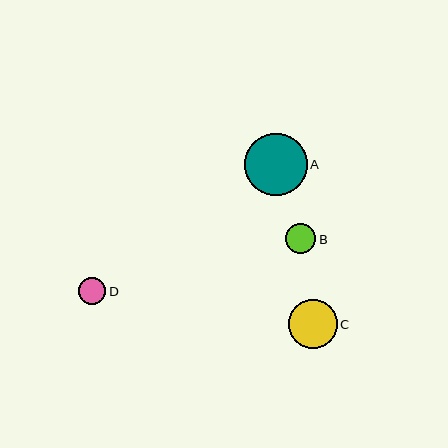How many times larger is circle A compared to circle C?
Circle A is approximately 1.3 times the size of circle C.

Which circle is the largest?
Circle A is the largest with a size of approximately 62 pixels.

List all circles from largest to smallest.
From largest to smallest: A, C, B, D.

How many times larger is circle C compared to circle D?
Circle C is approximately 1.8 times the size of circle D.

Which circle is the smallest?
Circle D is the smallest with a size of approximately 27 pixels.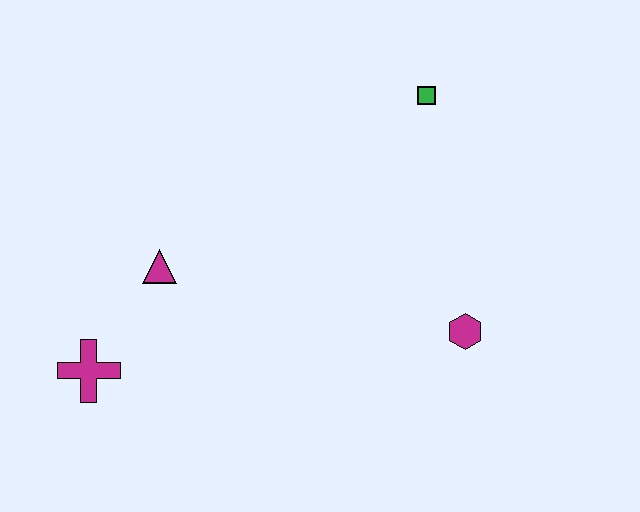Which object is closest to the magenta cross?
The magenta triangle is closest to the magenta cross.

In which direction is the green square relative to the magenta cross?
The green square is to the right of the magenta cross.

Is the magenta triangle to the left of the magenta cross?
No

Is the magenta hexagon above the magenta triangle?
No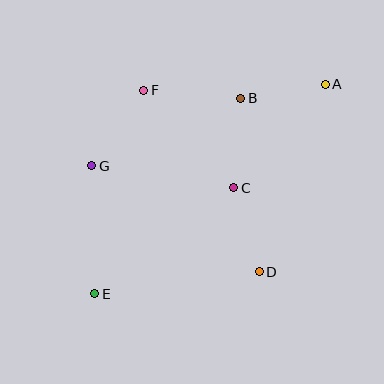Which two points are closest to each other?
Points A and B are closest to each other.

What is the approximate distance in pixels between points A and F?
The distance between A and F is approximately 182 pixels.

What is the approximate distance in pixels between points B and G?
The distance between B and G is approximately 164 pixels.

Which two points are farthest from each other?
Points A and E are farthest from each other.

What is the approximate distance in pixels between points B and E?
The distance between B and E is approximately 244 pixels.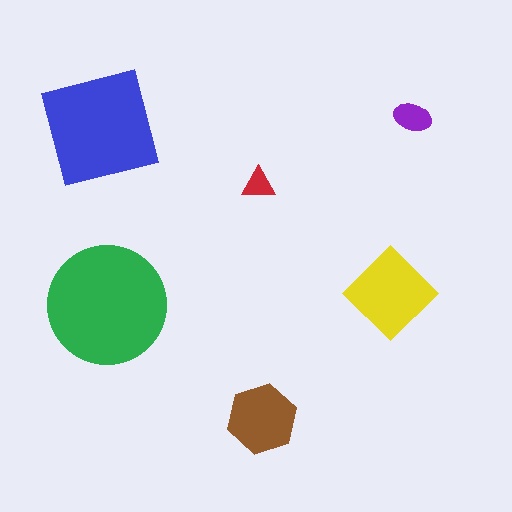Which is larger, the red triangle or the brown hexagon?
The brown hexagon.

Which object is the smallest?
The red triangle.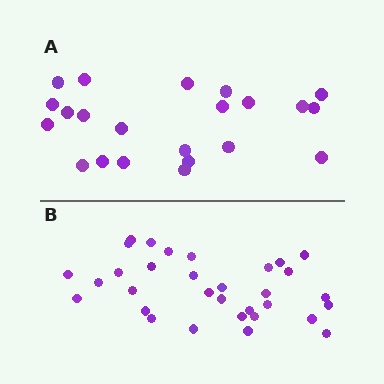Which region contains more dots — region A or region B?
Region B (the bottom region) has more dots.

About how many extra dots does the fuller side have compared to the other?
Region B has roughly 10 or so more dots than region A.